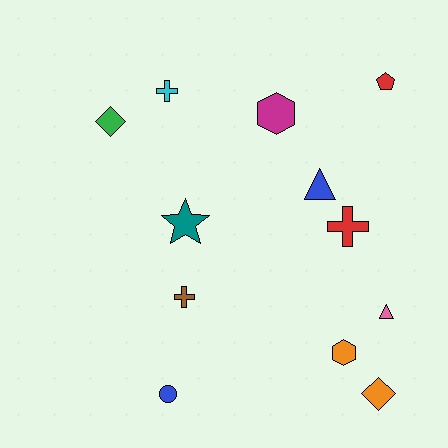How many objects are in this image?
There are 12 objects.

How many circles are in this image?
There is 1 circle.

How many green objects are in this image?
There is 1 green object.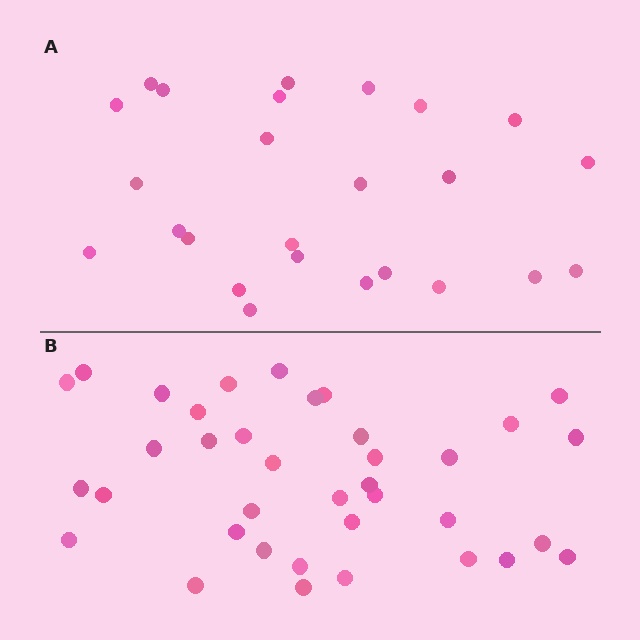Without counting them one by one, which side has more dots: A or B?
Region B (the bottom region) has more dots.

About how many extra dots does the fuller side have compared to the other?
Region B has roughly 12 or so more dots than region A.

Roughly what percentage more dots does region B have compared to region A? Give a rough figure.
About 50% more.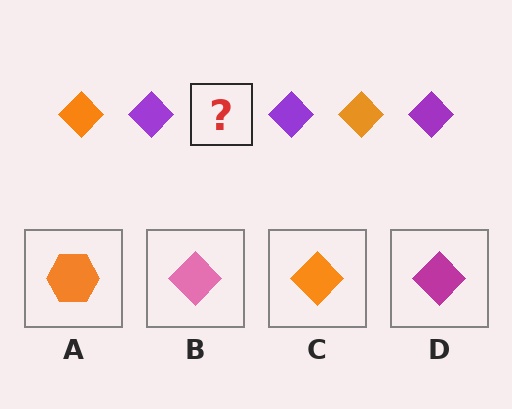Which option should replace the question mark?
Option C.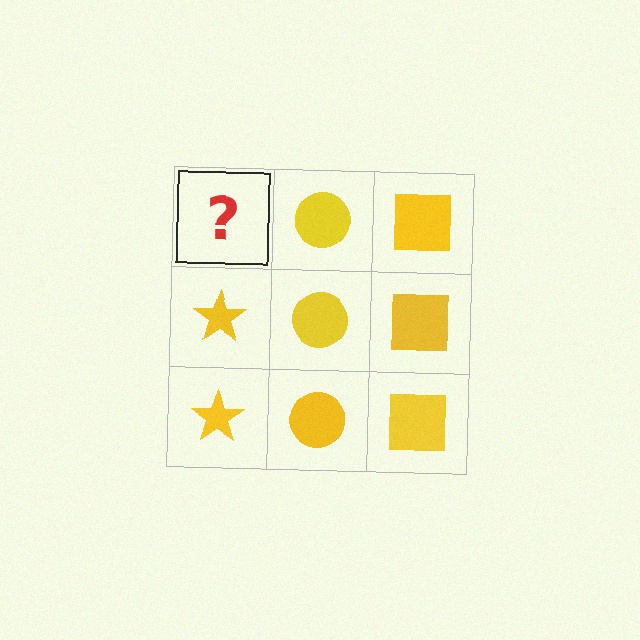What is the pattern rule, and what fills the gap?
The rule is that each column has a consistent shape. The gap should be filled with a yellow star.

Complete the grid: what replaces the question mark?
The question mark should be replaced with a yellow star.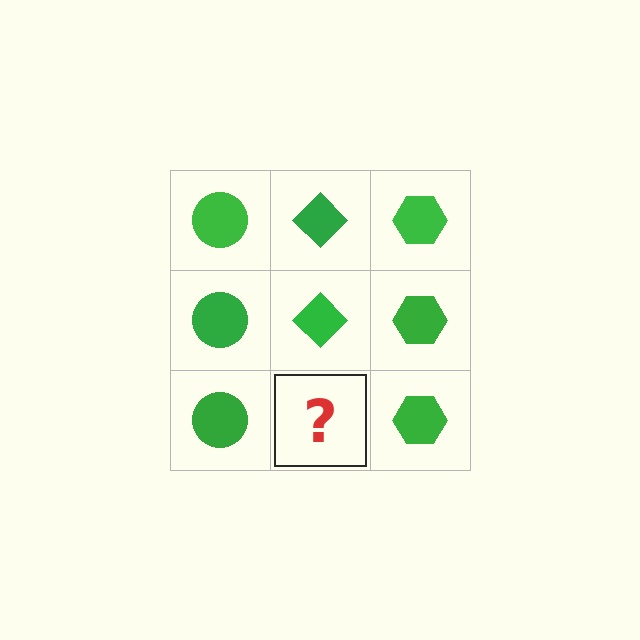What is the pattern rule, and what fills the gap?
The rule is that each column has a consistent shape. The gap should be filled with a green diamond.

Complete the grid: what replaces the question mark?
The question mark should be replaced with a green diamond.